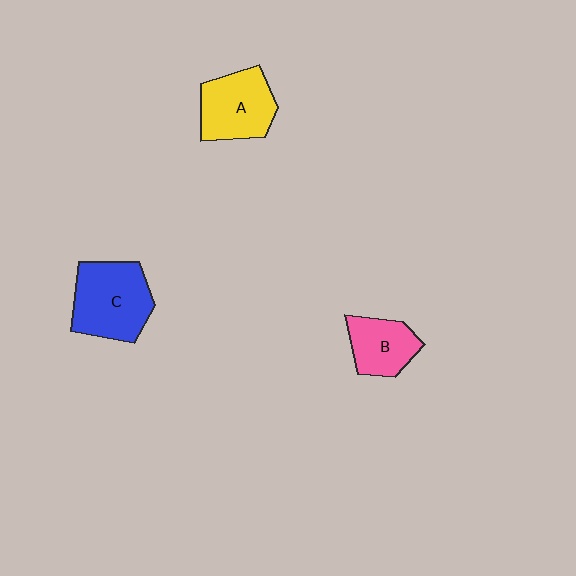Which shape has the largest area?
Shape C (blue).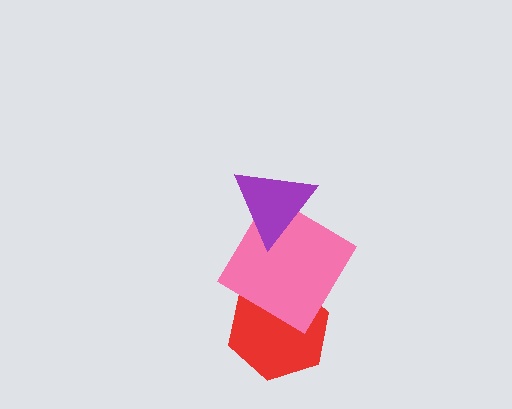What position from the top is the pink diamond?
The pink diamond is 2nd from the top.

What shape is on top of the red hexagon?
The pink diamond is on top of the red hexagon.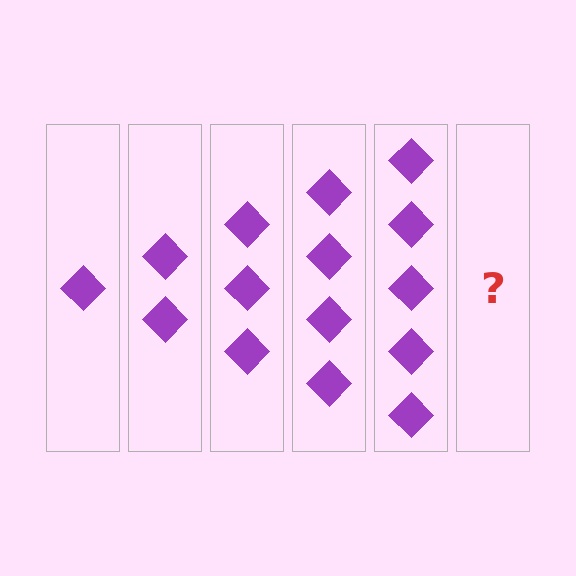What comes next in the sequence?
The next element should be 6 diamonds.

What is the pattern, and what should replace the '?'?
The pattern is that each step adds one more diamond. The '?' should be 6 diamonds.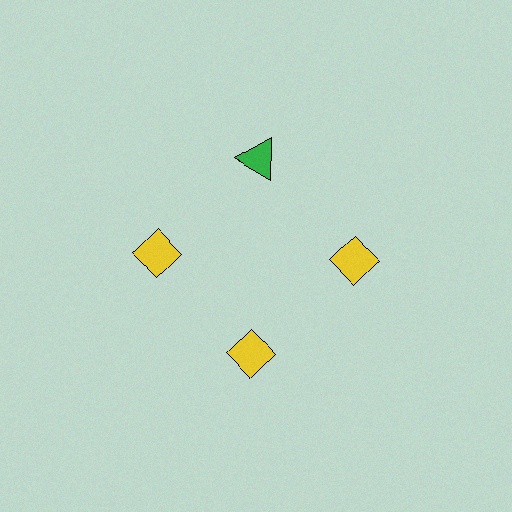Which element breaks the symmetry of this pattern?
The green triangle at roughly the 12 o'clock position breaks the symmetry. All other shapes are yellow diamonds.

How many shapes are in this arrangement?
There are 4 shapes arranged in a ring pattern.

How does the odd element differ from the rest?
It differs in both color (green instead of yellow) and shape (triangle instead of diamond).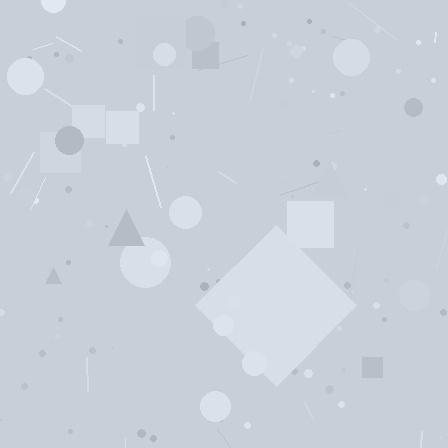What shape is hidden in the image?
A diamond is hidden in the image.